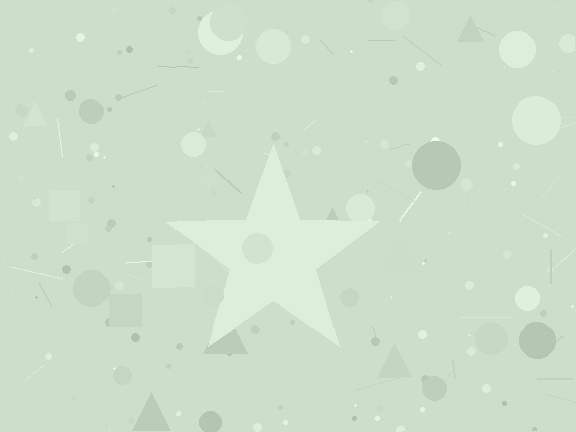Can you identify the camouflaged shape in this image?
The camouflaged shape is a star.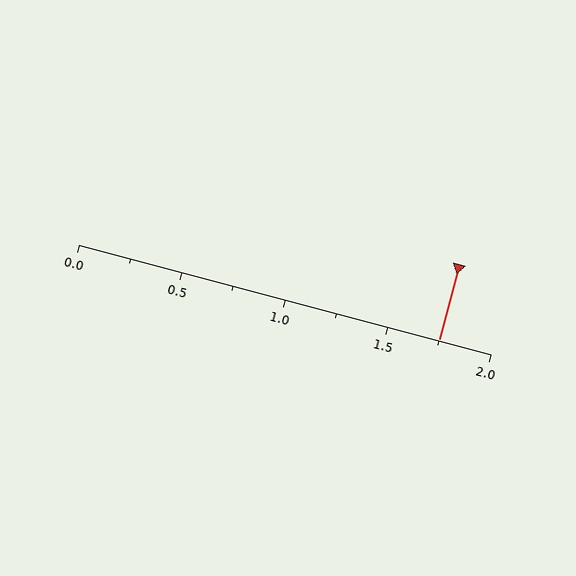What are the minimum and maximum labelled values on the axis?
The axis runs from 0.0 to 2.0.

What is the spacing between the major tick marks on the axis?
The major ticks are spaced 0.5 apart.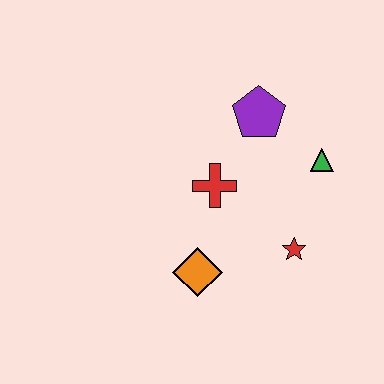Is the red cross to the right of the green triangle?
No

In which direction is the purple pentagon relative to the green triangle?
The purple pentagon is to the left of the green triangle.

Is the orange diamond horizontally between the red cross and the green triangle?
No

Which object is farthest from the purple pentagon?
The orange diamond is farthest from the purple pentagon.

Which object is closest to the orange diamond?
The red cross is closest to the orange diamond.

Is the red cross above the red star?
Yes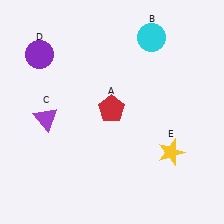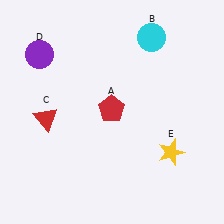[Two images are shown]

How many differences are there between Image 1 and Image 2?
There is 1 difference between the two images.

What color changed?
The triangle (C) changed from purple in Image 1 to red in Image 2.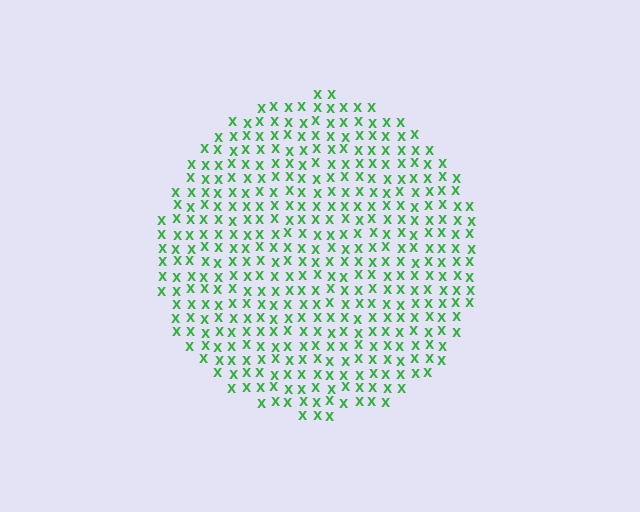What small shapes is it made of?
It is made of small letter X's.